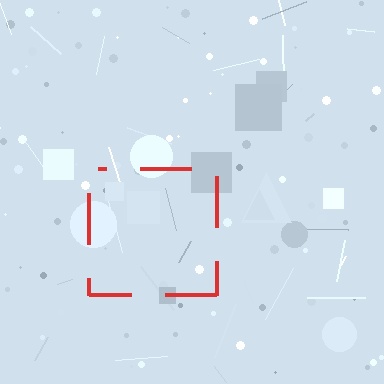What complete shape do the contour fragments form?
The contour fragments form a square.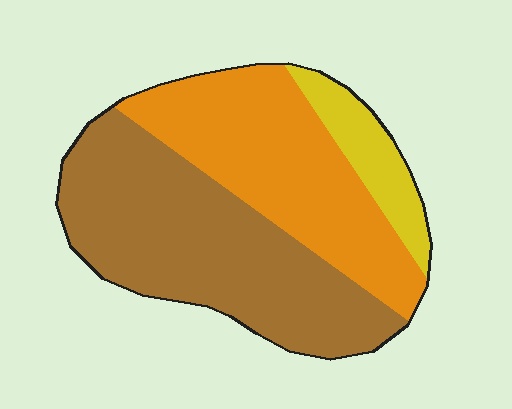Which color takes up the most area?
Brown, at roughly 50%.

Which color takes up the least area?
Yellow, at roughly 10%.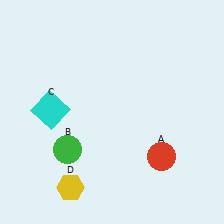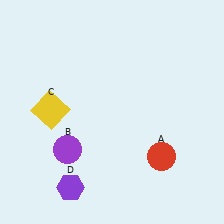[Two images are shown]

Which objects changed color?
B changed from green to purple. C changed from cyan to yellow. D changed from yellow to purple.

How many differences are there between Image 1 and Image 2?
There are 3 differences between the two images.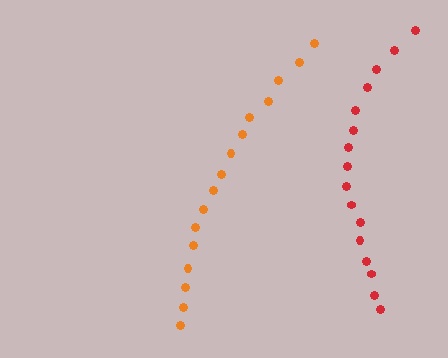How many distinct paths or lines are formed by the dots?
There are 2 distinct paths.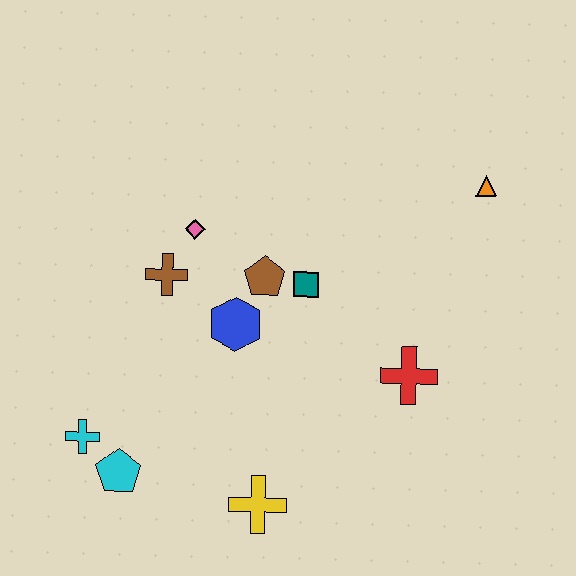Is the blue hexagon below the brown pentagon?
Yes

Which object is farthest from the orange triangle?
The cyan cross is farthest from the orange triangle.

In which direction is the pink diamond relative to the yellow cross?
The pink diamond is above the yellow cross.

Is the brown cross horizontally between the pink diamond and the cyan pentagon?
Yes